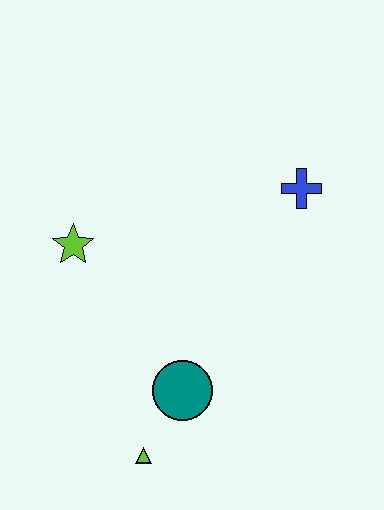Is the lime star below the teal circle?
No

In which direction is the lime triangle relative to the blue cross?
The lime triangle is below the blue cross.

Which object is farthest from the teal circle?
The blue cross is farthest from the teal circle.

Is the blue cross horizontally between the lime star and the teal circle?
No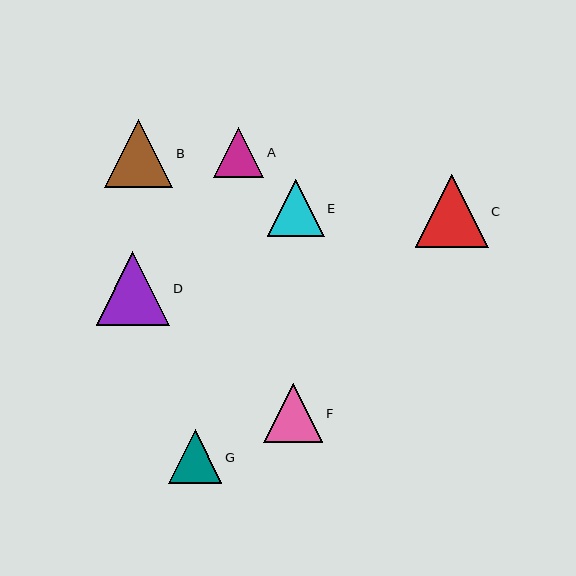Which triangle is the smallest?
Triangle A is the smallest with a size of approximately 51 pixels.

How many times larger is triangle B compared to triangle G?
Triangle B is approximately 1.3 times the size of triangle G.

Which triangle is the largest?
Triangle D is the largest with a size of approximately 73 pixels.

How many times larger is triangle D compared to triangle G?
Triangle D is approximately 1.4 times the size of triangle G.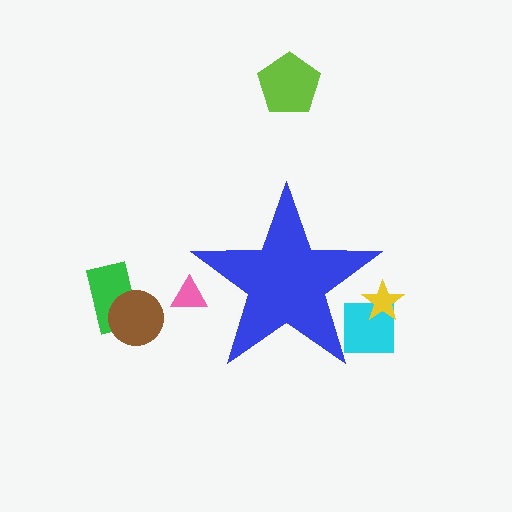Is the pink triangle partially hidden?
Yes, the pink triangle is partially hidden behind the blue star.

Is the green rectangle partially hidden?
No, the green rectangle is fully visible.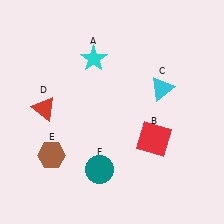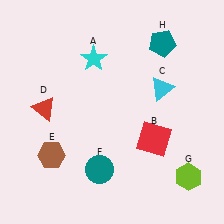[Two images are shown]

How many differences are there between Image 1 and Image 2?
There are 2 differences between the two images.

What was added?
A lime hexagon (G), a teal pentagon (H) were added in Image 2.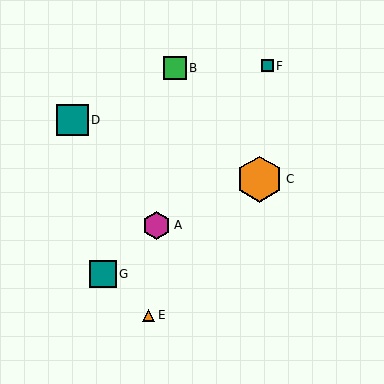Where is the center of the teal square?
The center of the teal square is at (267, 66).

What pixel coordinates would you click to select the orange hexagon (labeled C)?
Click at (260, 179) to select the orange hexagon C.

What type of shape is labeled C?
Shape C is an orange hexagon.